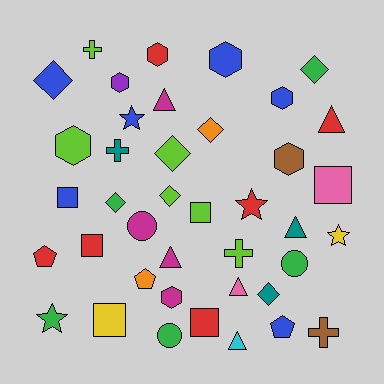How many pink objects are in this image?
There are 2 pink objects.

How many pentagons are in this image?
There are 3 pentagons.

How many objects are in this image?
There are 40 objects.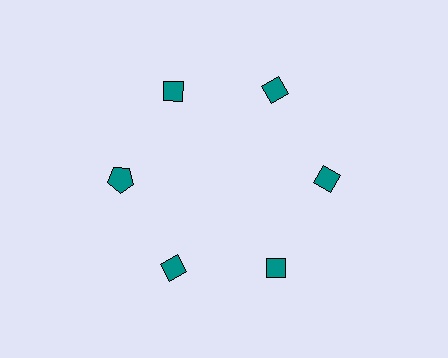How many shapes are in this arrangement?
There are 6 shapes arranged in a ring pattern.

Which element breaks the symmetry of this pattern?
The teal pentagon at roughly the 9 o'clock position breaks the symmetry. All other shapes are teal diamonds.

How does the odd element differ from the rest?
It has a different shape: pentagon instead of diamond.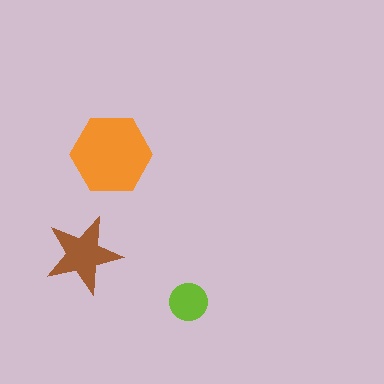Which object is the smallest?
The lime circle.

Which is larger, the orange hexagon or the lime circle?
The orange hexagon.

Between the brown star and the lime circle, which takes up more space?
The brown star.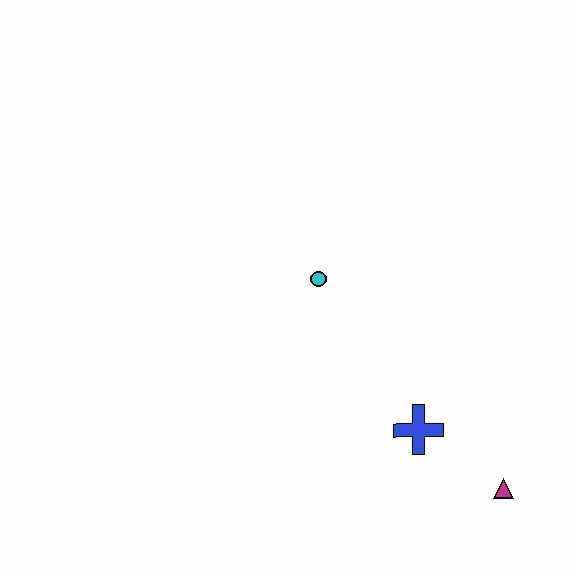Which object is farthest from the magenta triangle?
The cyan circle is farthest from the magenta triangle.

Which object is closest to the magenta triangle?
The blue cross is closest to the magenta triangle.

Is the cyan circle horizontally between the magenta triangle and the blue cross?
No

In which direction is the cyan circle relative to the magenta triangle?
The cyan circle is above the magenta triangle.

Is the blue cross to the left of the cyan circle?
No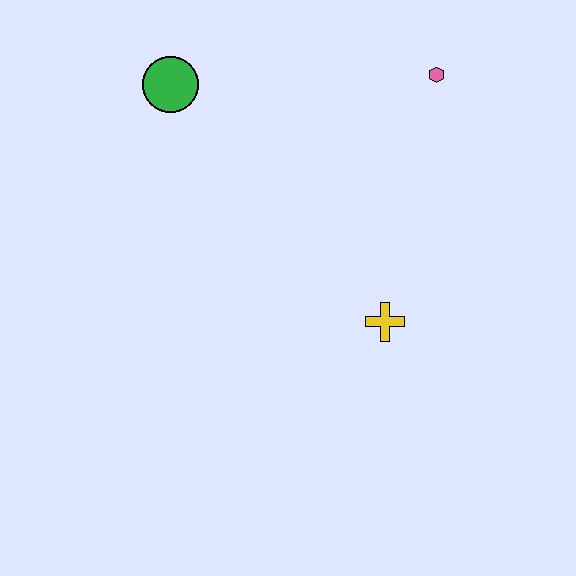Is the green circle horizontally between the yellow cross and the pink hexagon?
No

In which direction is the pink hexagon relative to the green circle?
The pink hexagon is to the right of the green circle.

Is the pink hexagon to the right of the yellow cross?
Yes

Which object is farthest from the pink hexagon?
The green circle is farthest from the pink hexagon.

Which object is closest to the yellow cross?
The pink hexagon is closest to the yellow cross.